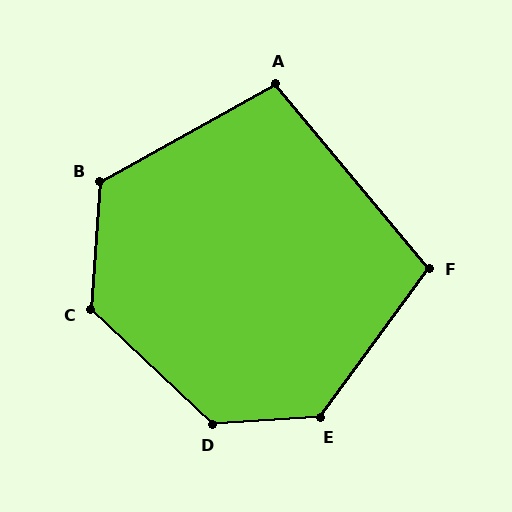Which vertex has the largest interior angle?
D, at approximately 133 degrees.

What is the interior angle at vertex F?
Approximately 104 degrees (obtuse).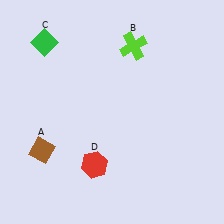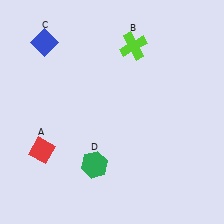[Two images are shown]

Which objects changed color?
A changed from brown to red. C changed from green to blue. D changed from red to green.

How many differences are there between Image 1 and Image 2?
There are 3 differences between the two images.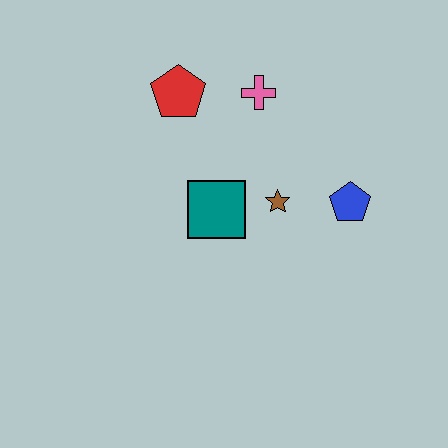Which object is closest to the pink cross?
The red pentagon is closest to the pink cross.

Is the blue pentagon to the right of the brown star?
Yes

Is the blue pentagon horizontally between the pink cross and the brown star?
No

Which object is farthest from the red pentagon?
The blue pentagon is farthest from the red pentagon.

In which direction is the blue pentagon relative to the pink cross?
The blue pentagon is below the pink cross.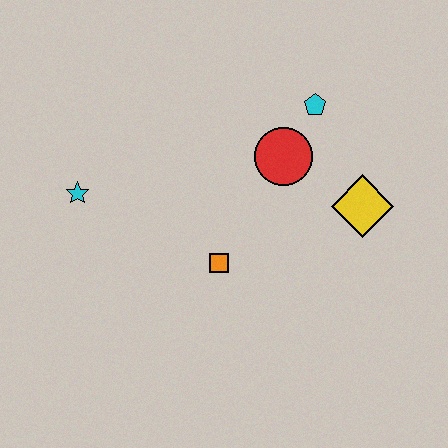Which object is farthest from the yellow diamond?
The cyan star is farthest from the yellow diamond.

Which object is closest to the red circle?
The cyan pentagon is closest to the red circle.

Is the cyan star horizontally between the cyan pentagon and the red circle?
No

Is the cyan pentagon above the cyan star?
Yes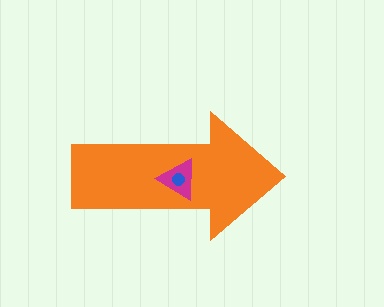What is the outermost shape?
The orange arrow.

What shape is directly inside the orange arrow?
The magenta triangle.